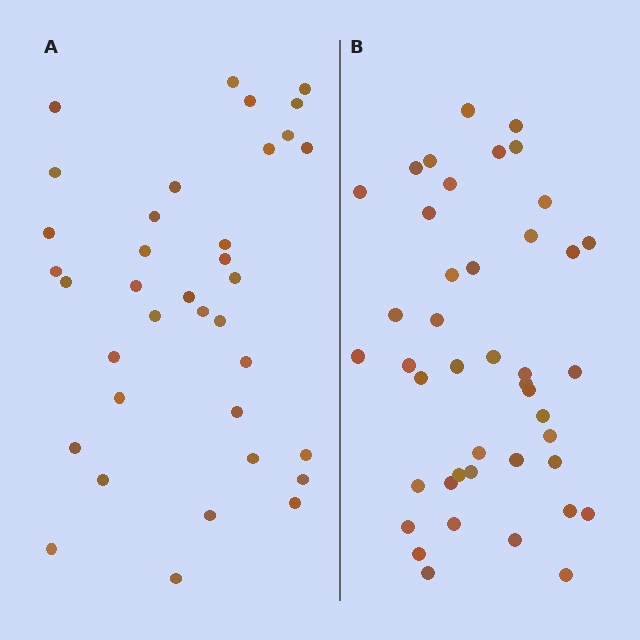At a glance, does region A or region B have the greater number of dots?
Region B (the right region) has more dots.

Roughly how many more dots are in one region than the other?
Region B has roughly 8 or so more dots than region A.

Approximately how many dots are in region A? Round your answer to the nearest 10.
About 40 dots. (The exact count is 36, which rounds to 40.)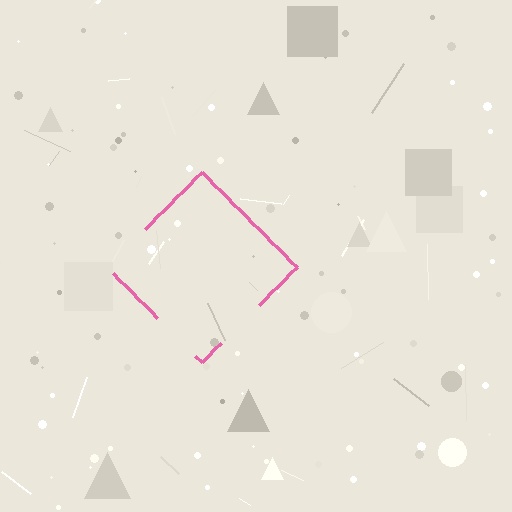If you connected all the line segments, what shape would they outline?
They would outline a diamond.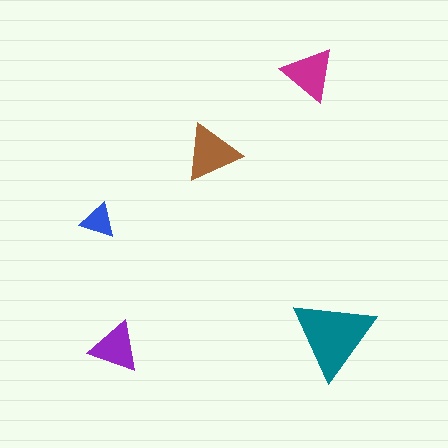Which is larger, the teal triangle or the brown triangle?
The teal one.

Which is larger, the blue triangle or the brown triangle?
The brown one.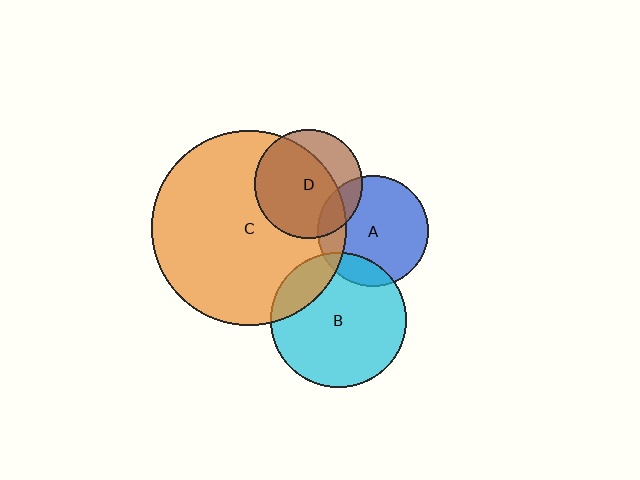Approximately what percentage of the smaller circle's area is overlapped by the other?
Approximately 15%.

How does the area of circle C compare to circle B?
Approximately 2.1 times.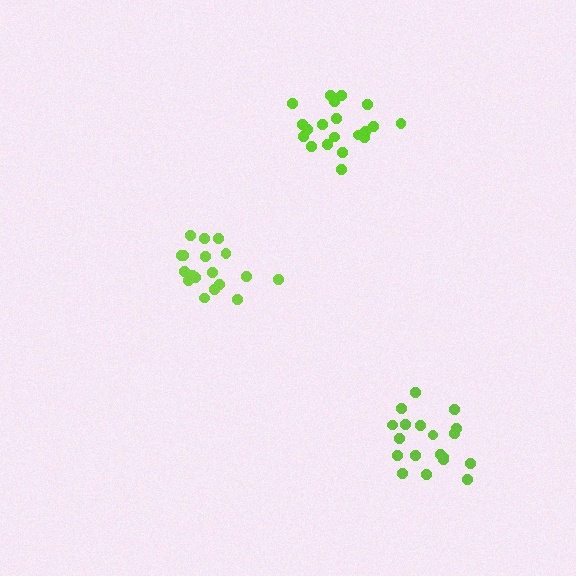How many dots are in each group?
Group 1: 19 dots, Group 2: 20 dots, Group 3: 19 dots (58 total).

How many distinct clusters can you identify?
There are 3 distinct clusters.